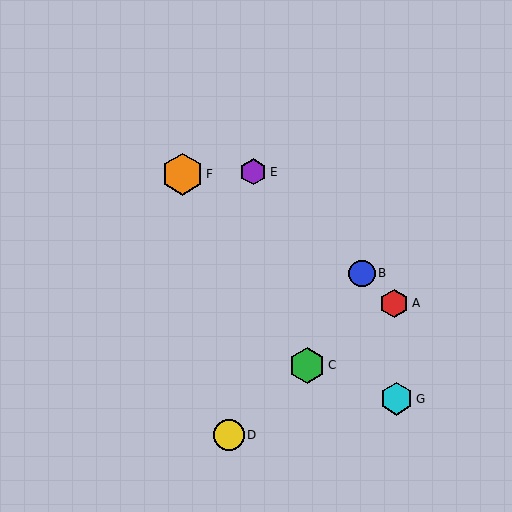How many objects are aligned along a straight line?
3 objects (A, B, E) are aligned along a straight line.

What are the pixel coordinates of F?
Object F is at (182, 174).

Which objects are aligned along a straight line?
Objects A, B, E are aligned along a straight line.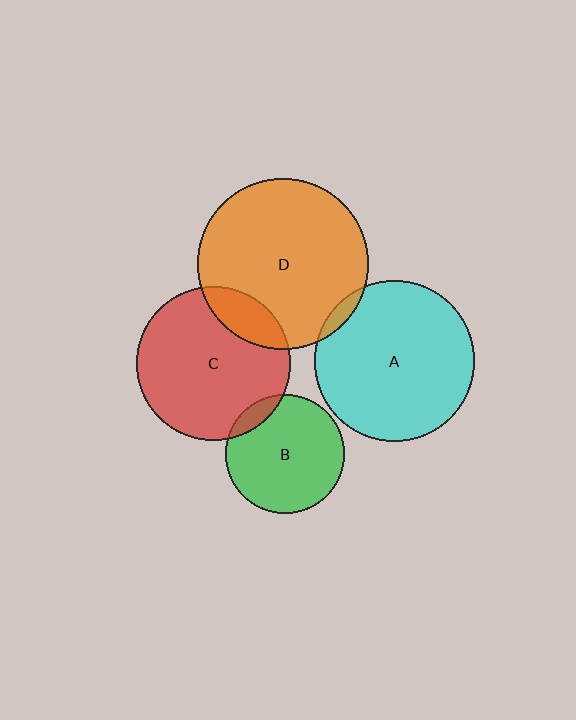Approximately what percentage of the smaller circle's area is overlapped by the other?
Approximately 10%.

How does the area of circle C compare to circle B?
Approximately 1.7 times.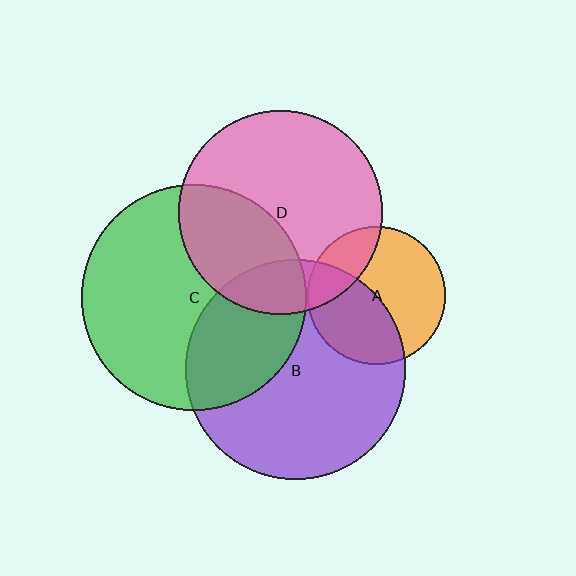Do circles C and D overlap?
Yes.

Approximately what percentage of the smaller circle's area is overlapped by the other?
Approximately 35%.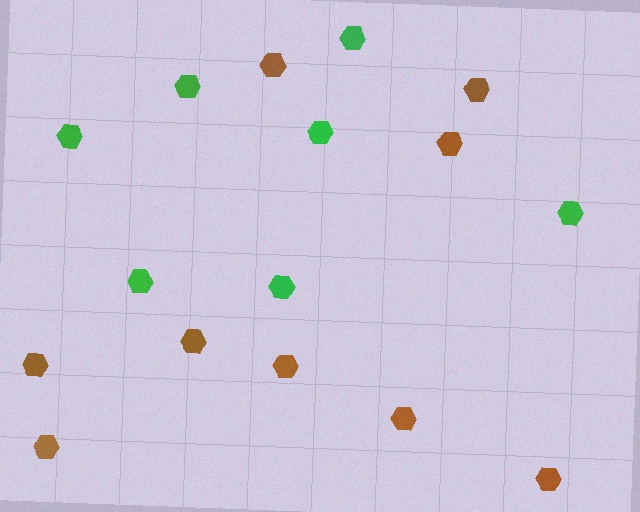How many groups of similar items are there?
There are 2 groups: one group of green hexagons (7) and one group of brown hexagons (9).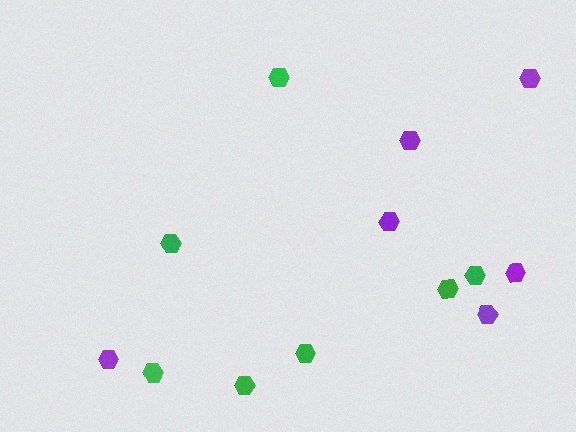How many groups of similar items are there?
There are 2 groups: one group of green hexagons (7) and one group of purple hexagons (6).